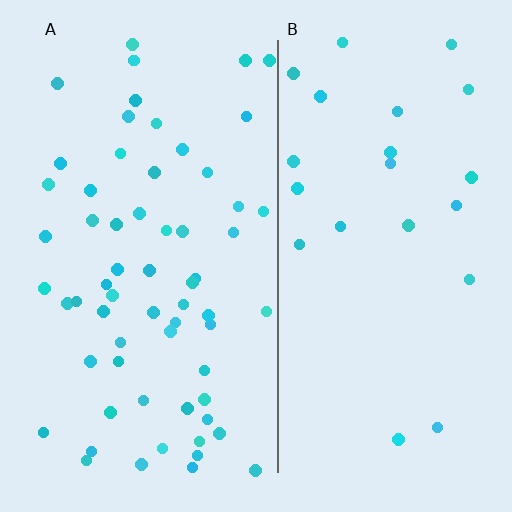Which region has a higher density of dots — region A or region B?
A (the left).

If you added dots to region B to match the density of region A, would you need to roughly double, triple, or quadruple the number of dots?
Approximately triple.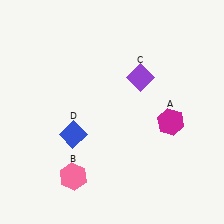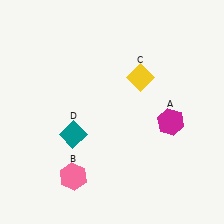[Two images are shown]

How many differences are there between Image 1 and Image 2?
There are 2 differences between the two images.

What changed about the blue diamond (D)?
In Image 1, D is blue. In Image 2, it changed to teal.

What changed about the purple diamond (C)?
In Image 1, C is purple. In Image 2, it changed to yellow.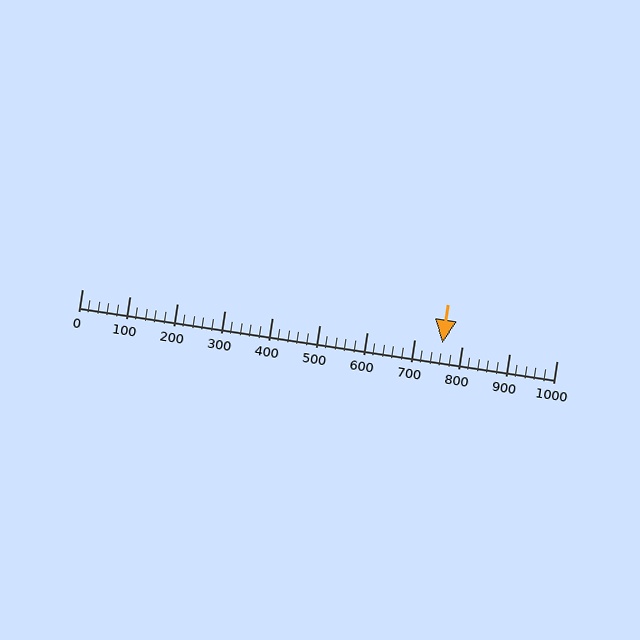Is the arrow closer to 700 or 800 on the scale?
The arrow is closer to 800.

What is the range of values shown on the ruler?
The ruler shows values from 0 to 1000.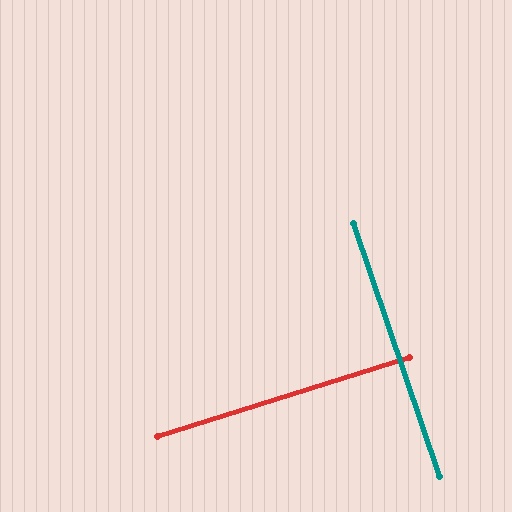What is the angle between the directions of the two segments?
Approximately 88 degrees.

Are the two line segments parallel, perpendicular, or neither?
Perpendicular — they meet at approximately 88°.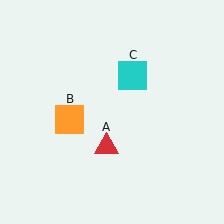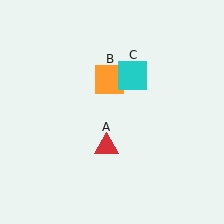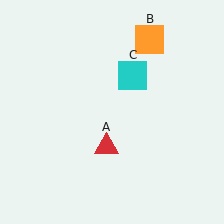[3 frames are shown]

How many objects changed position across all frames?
1 object changed position: orange square (object B).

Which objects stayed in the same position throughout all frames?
Red triangle (object A) and cyan square (object C) remained stationary.